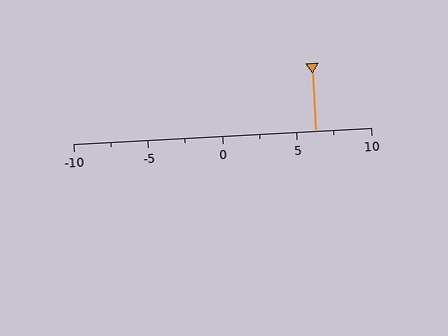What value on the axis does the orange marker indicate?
The marker indicates approximately 6.2.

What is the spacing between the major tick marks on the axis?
The major ticks are spaced 5 apart.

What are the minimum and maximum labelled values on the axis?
The axis runs from -10 to 10.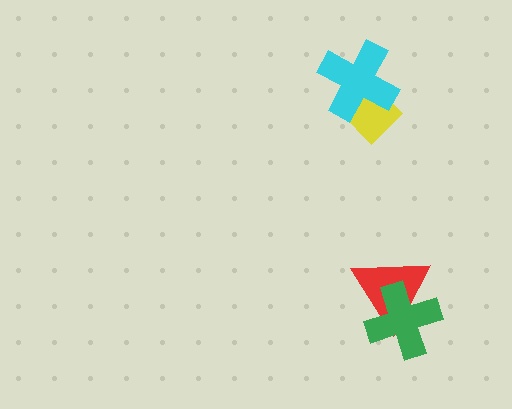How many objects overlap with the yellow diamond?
1 object overlaps with the yellow diamond.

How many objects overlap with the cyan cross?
1 object overlaps with the cyan cross.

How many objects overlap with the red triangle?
1 object overlaps with the red triangle.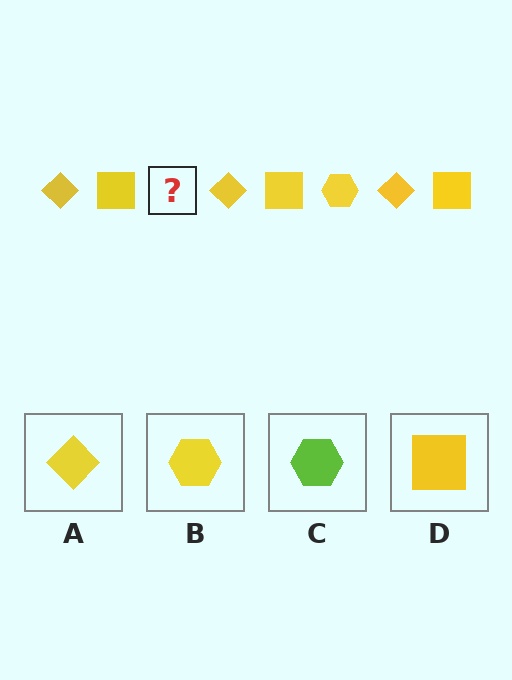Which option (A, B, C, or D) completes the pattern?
B.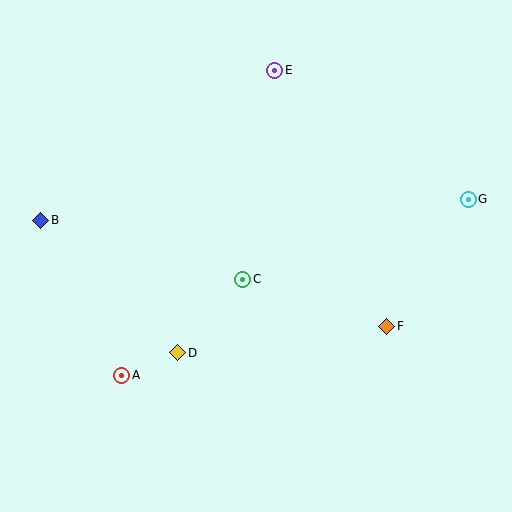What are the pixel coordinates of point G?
Point G is at (468, 199).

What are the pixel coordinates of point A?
Point A is at (122, 375).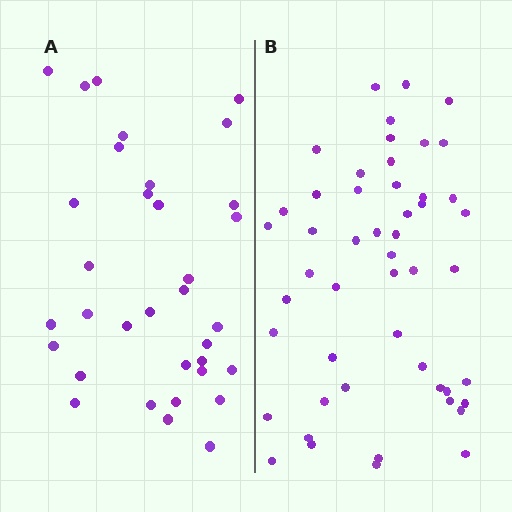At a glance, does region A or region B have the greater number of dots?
Region B (the right region) has more dots.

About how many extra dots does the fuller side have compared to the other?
Region B has approximately 15 more dots than region A.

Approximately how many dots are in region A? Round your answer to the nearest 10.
About 30 dots. (The exact count is 34, which rounds to 30.)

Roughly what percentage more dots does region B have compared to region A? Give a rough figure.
About 45% more.